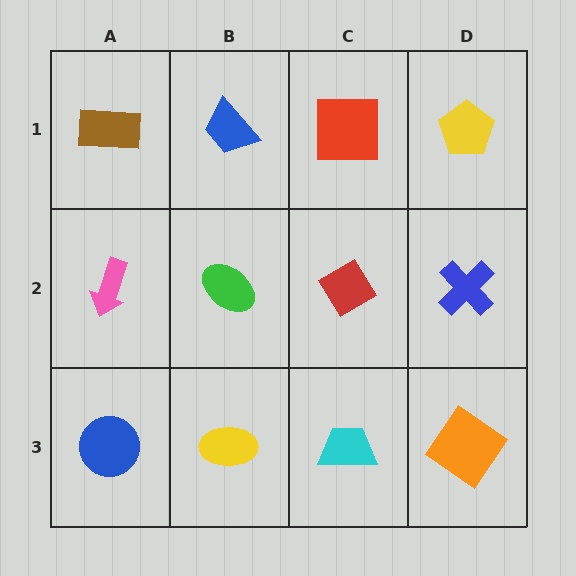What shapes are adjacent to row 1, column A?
A pink arrow (row 2, column A), a blue trapezoid (row 1, column B).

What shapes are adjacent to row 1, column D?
A blue cross (row 2, column D), a red square (row 1, column C).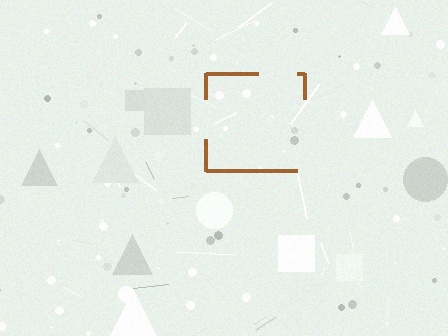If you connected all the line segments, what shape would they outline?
They would outline a square.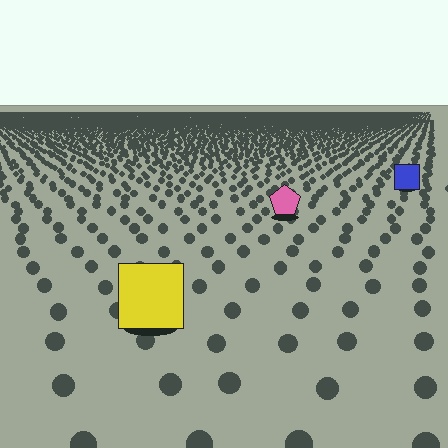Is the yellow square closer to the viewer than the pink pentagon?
Yes. The yellow square is closer — you can tell from the texture gradient: the ground texture is coarser near it.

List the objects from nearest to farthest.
From nearest to farthest: the yellow square, the pink pentagon, the blue square.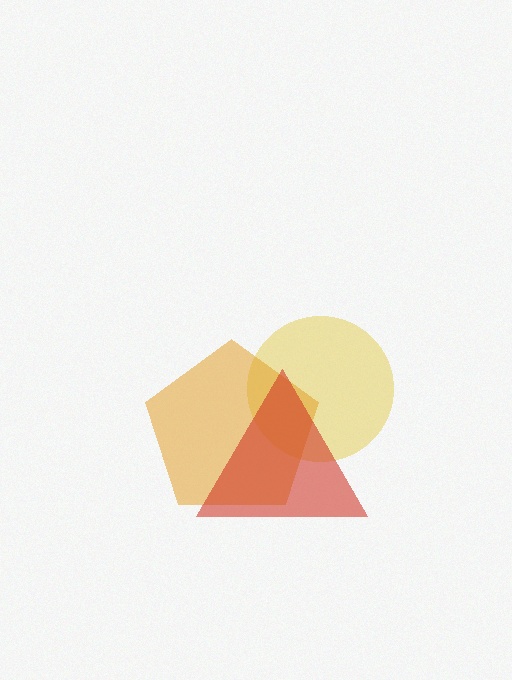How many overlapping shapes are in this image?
There are 3 overlapping shapes in the image.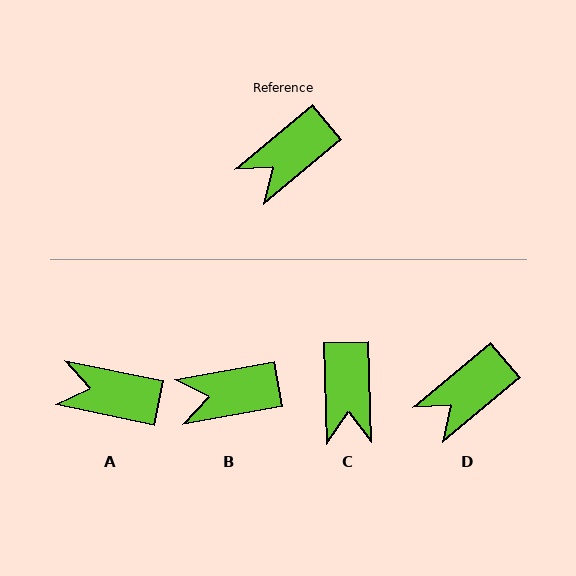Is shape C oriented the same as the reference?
No, it is off by about 52 degrees.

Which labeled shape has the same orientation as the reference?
D.